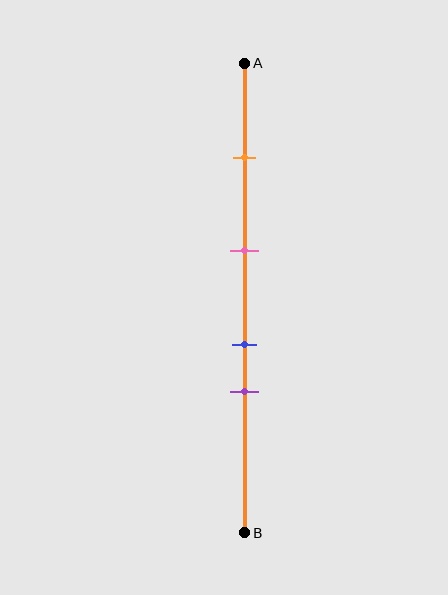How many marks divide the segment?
There are 4 marks dividing the segment.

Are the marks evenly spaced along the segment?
No, the marks are not evenly spaced.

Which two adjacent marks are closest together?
The blue and purple marks are the closest adjacent pair.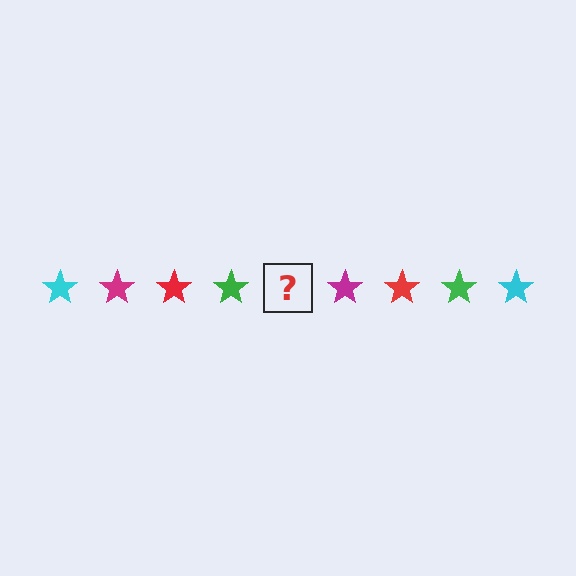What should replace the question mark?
The question mark should be replaced with a cyan star.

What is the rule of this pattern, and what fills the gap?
The rule is that the pattern cycles through cyan, magenta, red, green stars. The gap should be filled with a cyan star.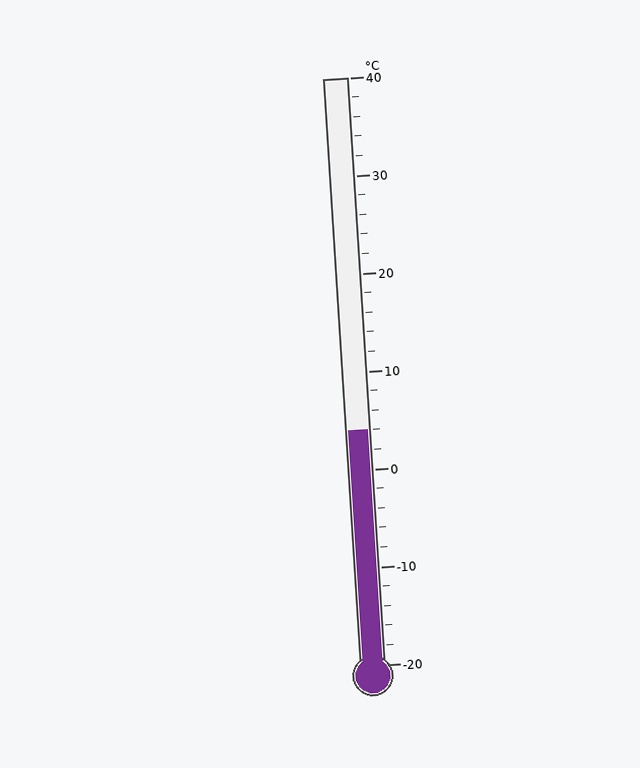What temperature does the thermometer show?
The thermometer shows approximately 4°C.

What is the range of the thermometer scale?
The thermometer scale ranges from -20°C to 40°C.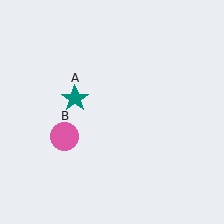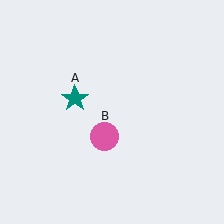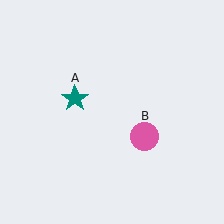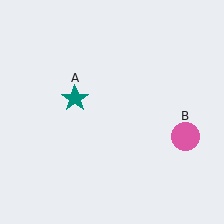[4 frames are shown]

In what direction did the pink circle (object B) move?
The pink circle (object B) moved right.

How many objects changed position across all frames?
1 object changed position: pink circle (object B).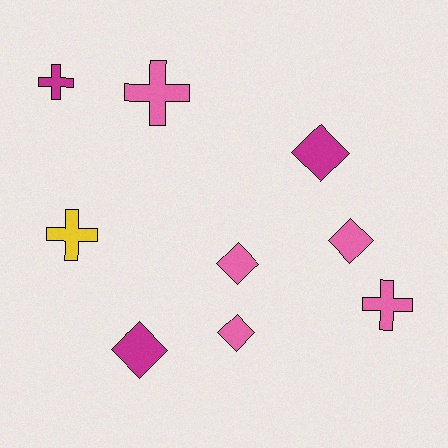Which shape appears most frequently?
Diamond, with 5 objects.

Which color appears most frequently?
Pink, with 5 objects.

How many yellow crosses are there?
There is 1 yellow cross.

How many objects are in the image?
There are 9 objects.